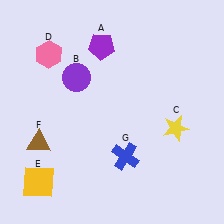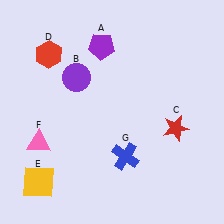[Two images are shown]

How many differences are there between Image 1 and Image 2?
There are 3 differences between the two images.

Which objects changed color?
C changed from yellow to red. D changed from pink to red. F changed from brown to pink.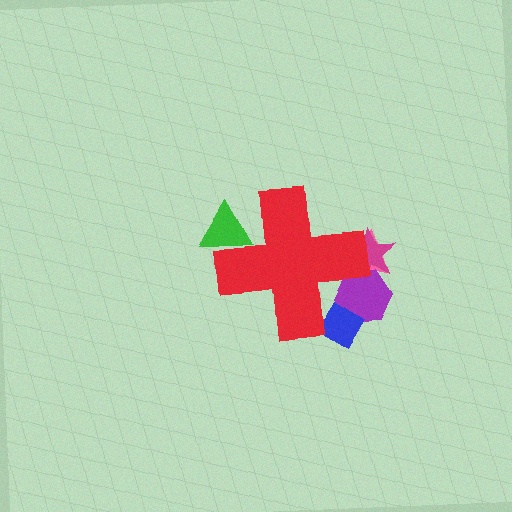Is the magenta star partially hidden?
Yes, the magenta star is partially hidden behind the red cross.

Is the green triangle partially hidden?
Yes, the green triangle is partially hidden behind the red cross.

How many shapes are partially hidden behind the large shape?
5 shapes are partially hidden.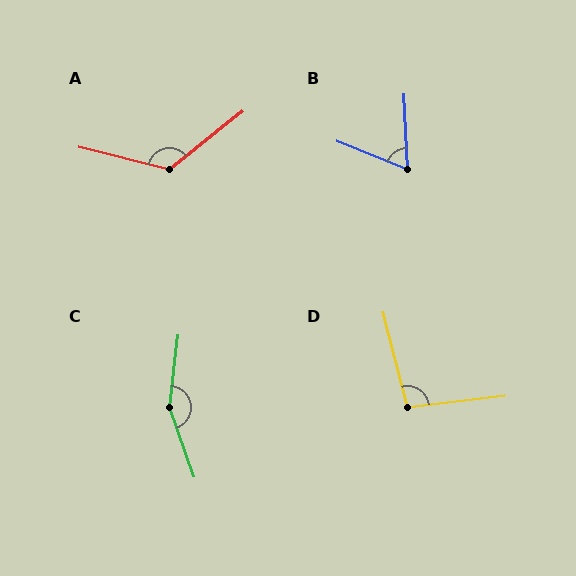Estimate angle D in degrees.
Approximately 98 degrees.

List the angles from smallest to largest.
B (65°), D (98°), A (127°), C (154°).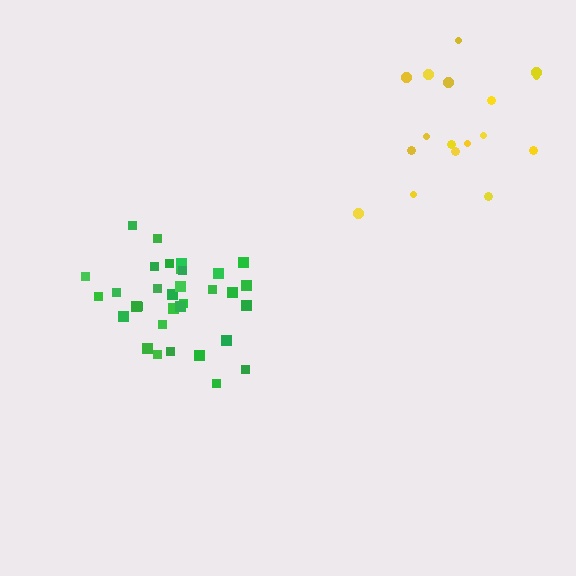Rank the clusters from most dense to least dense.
green, yellow.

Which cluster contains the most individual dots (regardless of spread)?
Green (33).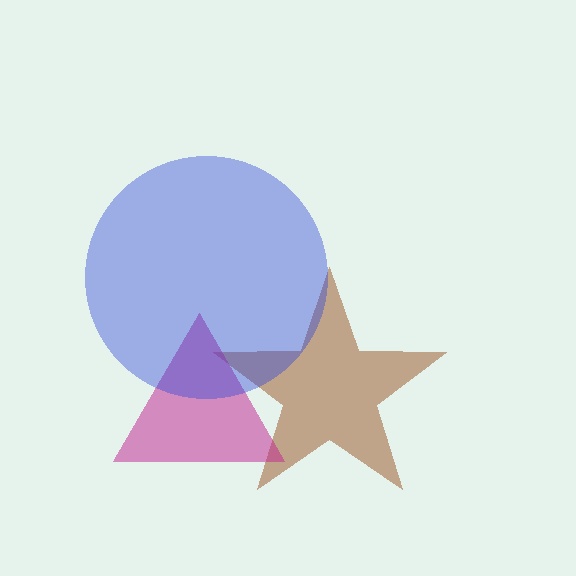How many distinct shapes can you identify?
There are 3 distinct shapes: a brown star, a magenta triangle, a blue circle.